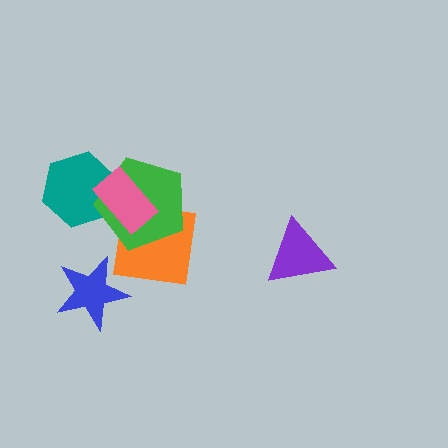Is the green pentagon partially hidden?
Yes, it is partially covered by another shape.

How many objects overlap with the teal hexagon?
2 objects overlap with the teal hexagon.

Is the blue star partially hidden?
No, no other shape covers it.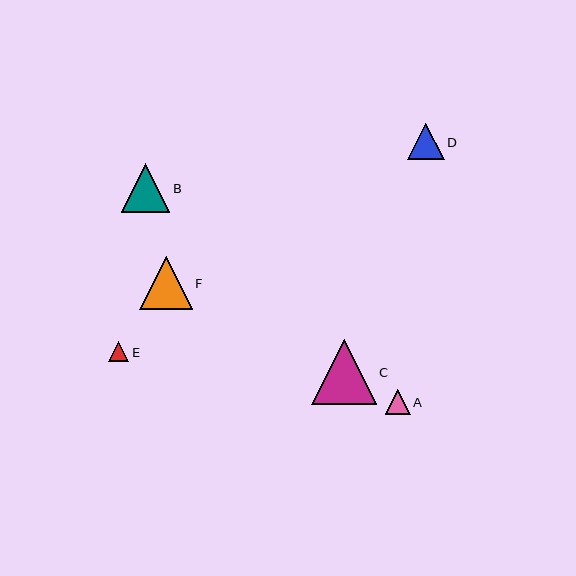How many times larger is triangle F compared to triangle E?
Triangle F is approximately 2.6 times the size of triangle E.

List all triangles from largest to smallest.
From largest to smallest: C, F, B, D, A, E.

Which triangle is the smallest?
Triangle E is the smallest with a size of approximately 20 pixels.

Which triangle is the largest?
Triangle C is the largest with a size of approximately 65 pixels.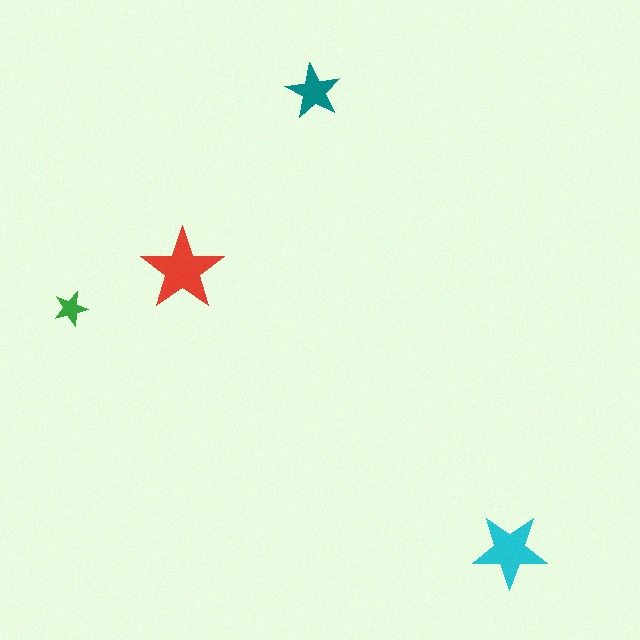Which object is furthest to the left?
The green star is leftmost.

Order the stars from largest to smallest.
the red one, the cyan one, the teal one, the green one.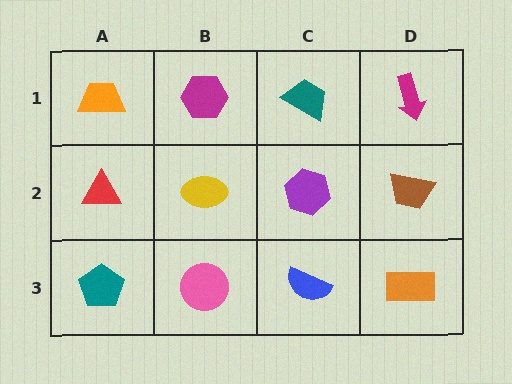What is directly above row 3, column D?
A brown trapezoid.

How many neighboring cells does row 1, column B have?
3.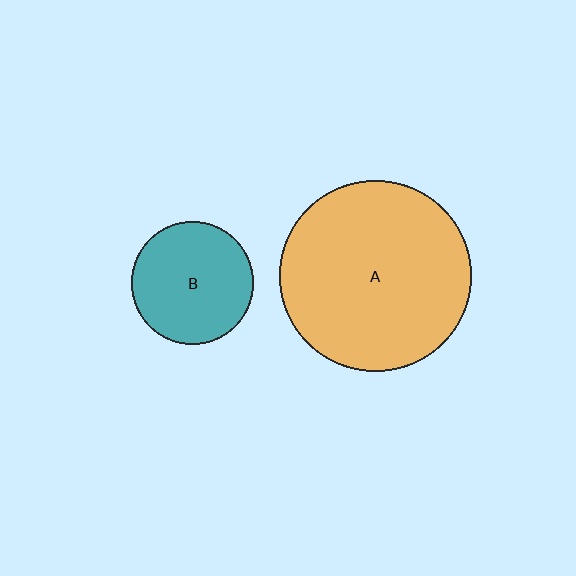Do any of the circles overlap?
No, none of the circles overlap.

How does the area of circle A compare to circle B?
Approximately 2.4 times.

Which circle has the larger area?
Circle A (orange).